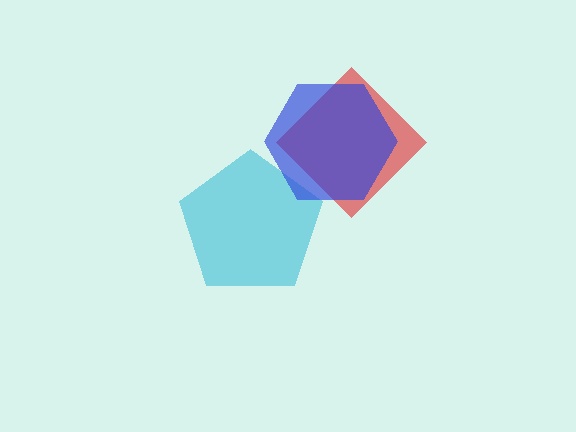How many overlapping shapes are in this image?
There are 3 overlapping shapes in the image.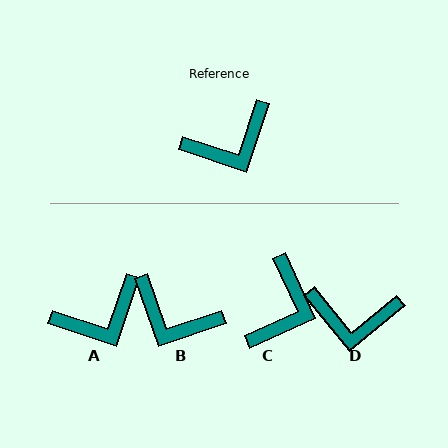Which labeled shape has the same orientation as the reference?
A.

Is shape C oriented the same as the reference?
No, it is off by about 43 degrees.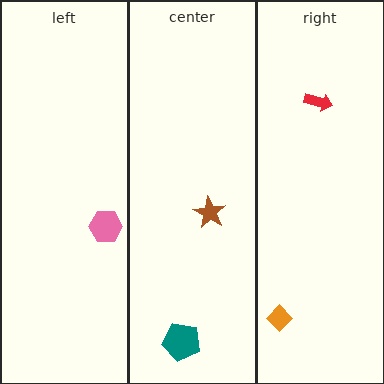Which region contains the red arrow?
The right region.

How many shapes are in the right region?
2.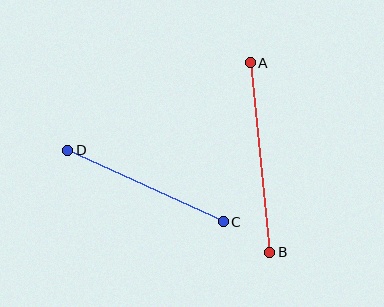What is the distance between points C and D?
The distance is approximately 171 pixels.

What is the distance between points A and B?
The distance is approximately 190 pixels.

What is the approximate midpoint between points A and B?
The midpoint is at approximately (260, 157) pixels.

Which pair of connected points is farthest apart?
Points A and B are farthest apart.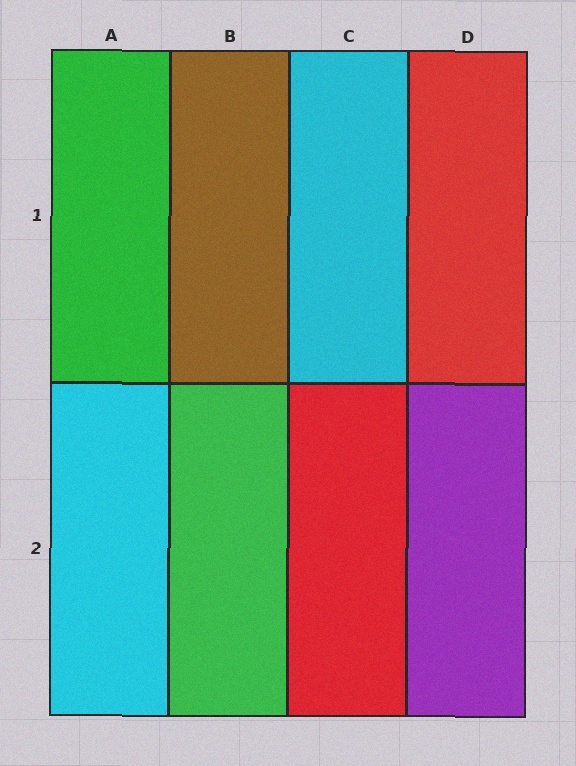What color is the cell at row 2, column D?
Purple.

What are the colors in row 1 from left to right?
Green, brown, cyan, red.